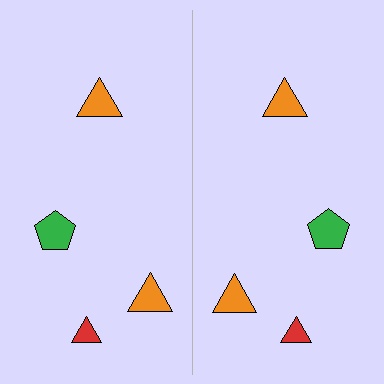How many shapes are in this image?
There are 8 shapes in this image.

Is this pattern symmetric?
Yes, this pattern has bilateral (reflection) symmetry.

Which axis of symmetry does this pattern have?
The pattern has a vertical axis of symmetry running through the center of the image.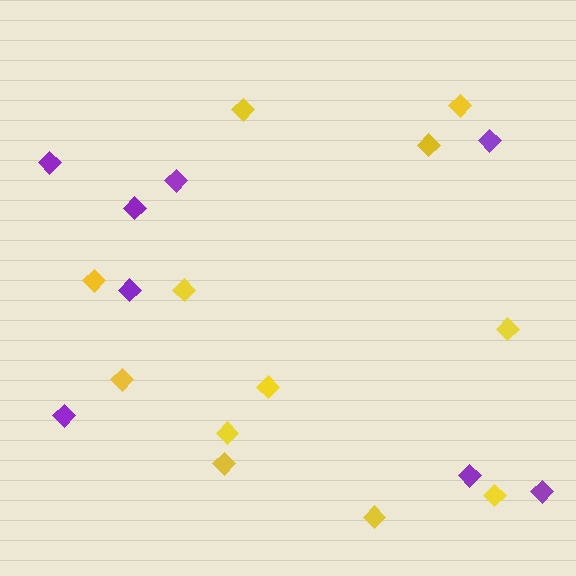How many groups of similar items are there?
There are 2 groups: one group of purple diamonds (8) and one group of yellow diamonds (12).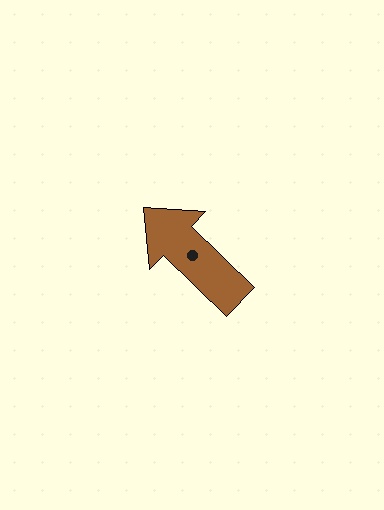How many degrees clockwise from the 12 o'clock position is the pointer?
Approximately 314 degrees.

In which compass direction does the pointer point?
Northwest.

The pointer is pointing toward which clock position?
Roughly 10 o'clock.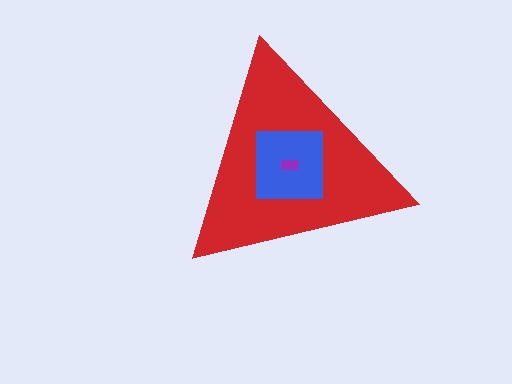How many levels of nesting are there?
3.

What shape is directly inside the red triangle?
The blue square.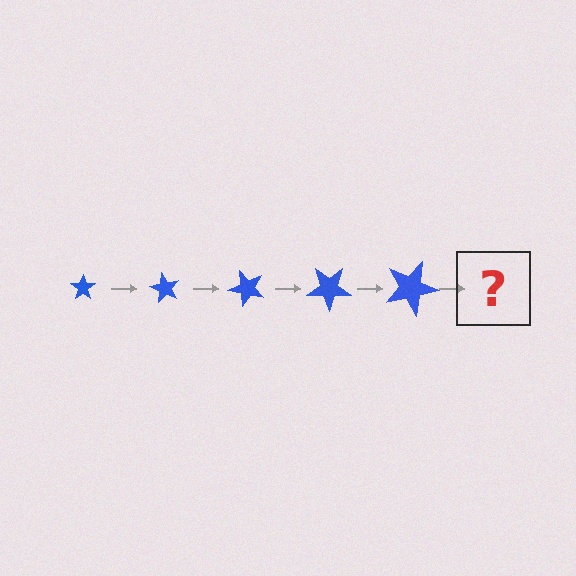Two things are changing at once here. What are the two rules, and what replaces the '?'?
The two rules are that the star grows larger each step and it rotates 60 degrees each step. The '?' should be a star, larger than the previous one and rotated 300 degrees from the start.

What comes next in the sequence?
The next element should be a star, larger than the previous one and rotated 300 degrees from the start.